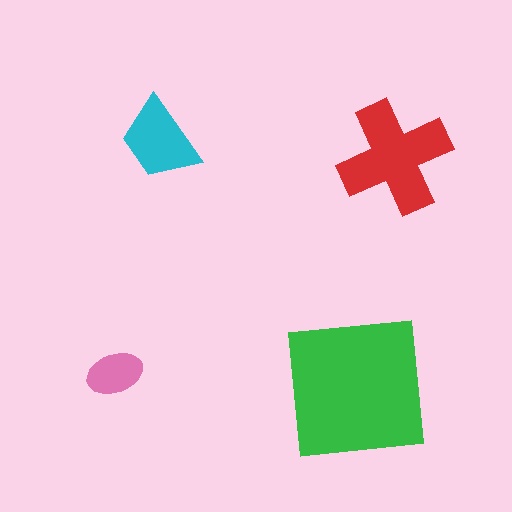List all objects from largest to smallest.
The green square, the red cross, the cyan trapezoid, the pink ellipse.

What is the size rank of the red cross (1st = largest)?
2nd.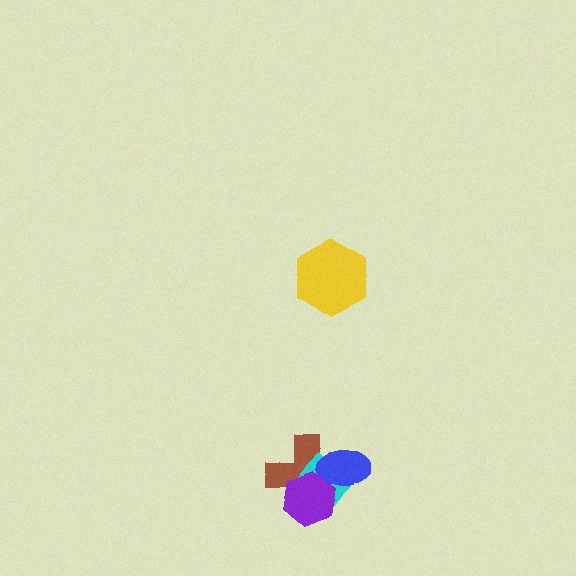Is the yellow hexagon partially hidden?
No, no other shape covers it.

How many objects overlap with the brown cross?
3 objects overlap with the brown cross.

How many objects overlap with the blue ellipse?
3 objects overlap with the blue ellipse.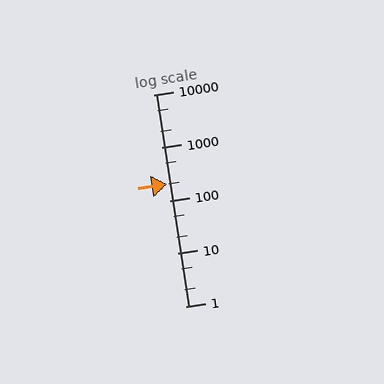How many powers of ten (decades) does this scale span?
The scale spans 4 decades, from 1 to 10000.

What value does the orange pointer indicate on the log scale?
The pointer indicates approximately 200.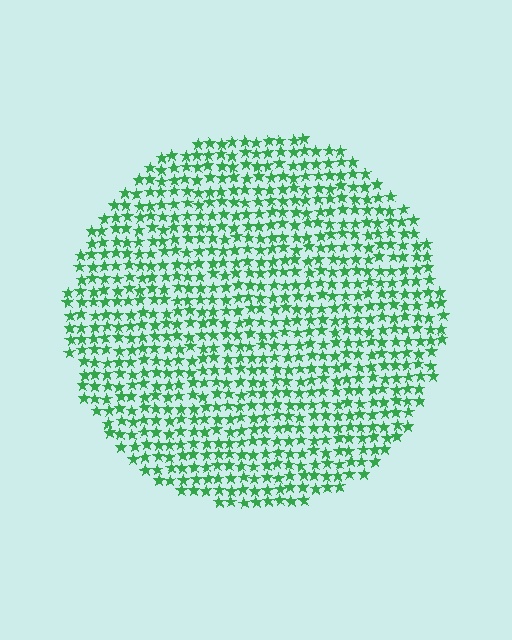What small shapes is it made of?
It is made of small stars.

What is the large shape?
The large shape is a circle.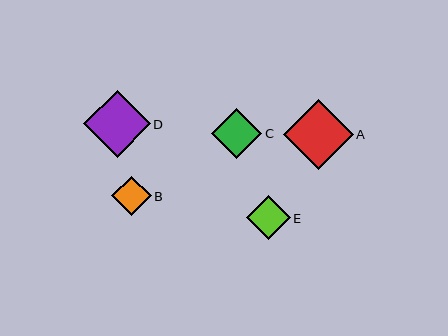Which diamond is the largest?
Diamond A is the largest with a size of approximately 70 pixels.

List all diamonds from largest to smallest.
From largest to smallest: A, D, C, E, B.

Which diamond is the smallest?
Diamond B is the smallest with a size of approximately 39 pixels.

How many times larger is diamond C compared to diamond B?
Diamond C is approximately 1.3 times the size of diamond B.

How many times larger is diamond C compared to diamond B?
Diamond C is approximately 1.3 times the size of diamond B.